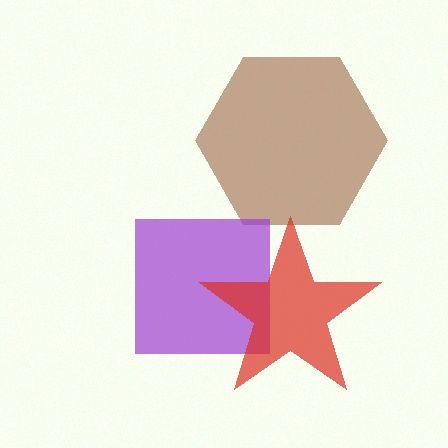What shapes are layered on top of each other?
The layered shapes are: a brown hexagon, a purple square, a red star.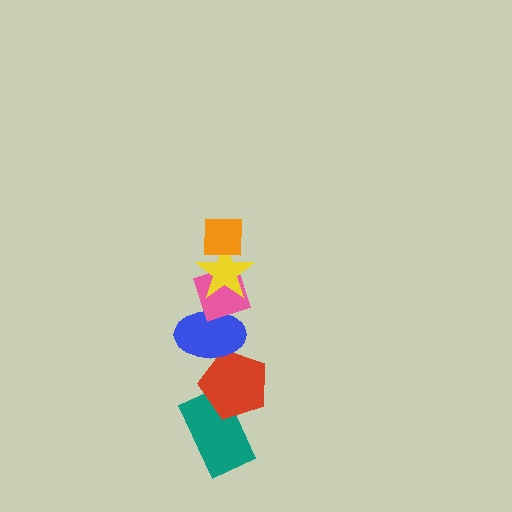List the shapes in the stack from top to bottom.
From top to bottom: the orange square, the yellow star, the pink diamond, the blue ellipse, the red pentagon, the teal rectangle.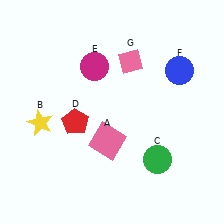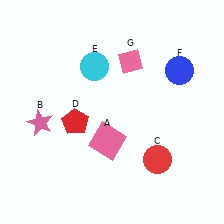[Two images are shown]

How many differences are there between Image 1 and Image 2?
There are 3 differences between the two images.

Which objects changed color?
B changed from yellow to pink. C changed from green to red. E changed from magenta to cyan.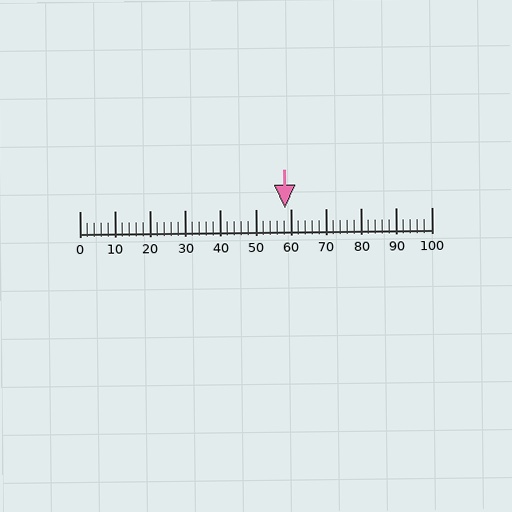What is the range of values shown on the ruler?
The ruler shows values from 0 to 100.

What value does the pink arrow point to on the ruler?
The pink arrow points to approximately 58.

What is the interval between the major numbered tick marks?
The major tick marks are spaced 10 units apart.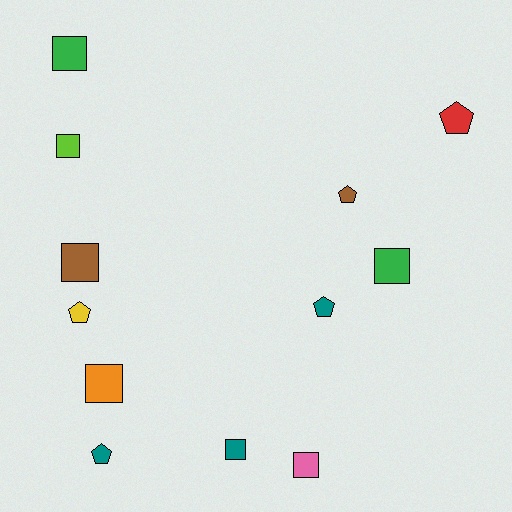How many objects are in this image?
There are 12 objects.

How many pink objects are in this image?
There is 1 pink object.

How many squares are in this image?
There are 7 squares.